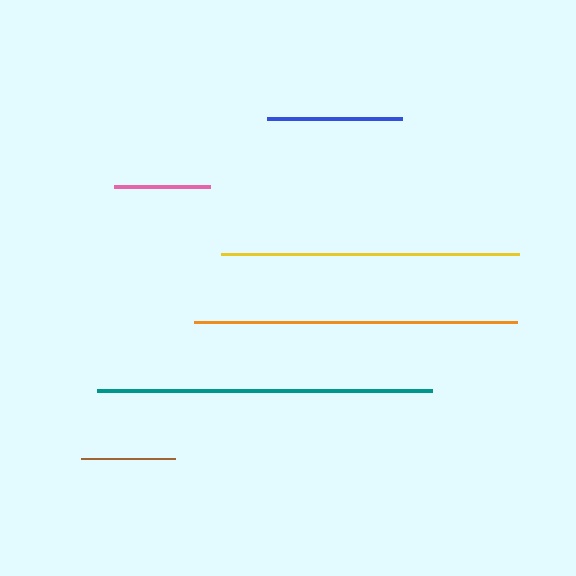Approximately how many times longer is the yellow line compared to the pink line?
The yellow line is approximately 3.1 times the length of the pink line.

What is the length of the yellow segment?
The yellow segment is approximately 298 pixels long.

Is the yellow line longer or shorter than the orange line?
The orange line is longer than the yellow line.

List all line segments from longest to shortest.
From longest to shortest: teal, orange, yellow, blue, pink, brown.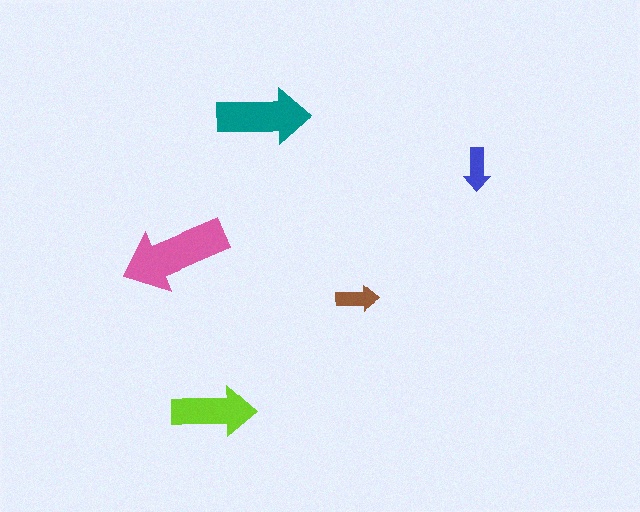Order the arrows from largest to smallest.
the pink one, the teal one, the lime one, the blue one, the brown one.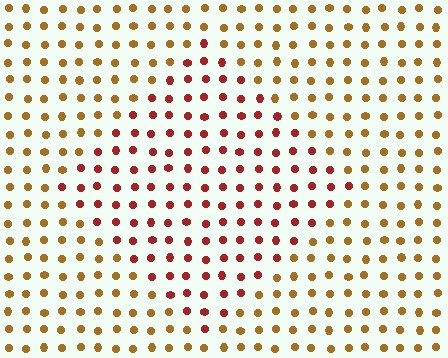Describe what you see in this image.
The image is filled with small brown elements in a uniform arrangement. A diamond-shaped region is visible where the elements are tinted to a slightly different hue, forming a subtle color boundary.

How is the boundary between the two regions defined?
The boundary is defined purely by a slight shift in hue (about 38 degrees). Spacing, size, and orientation are identical on both sides.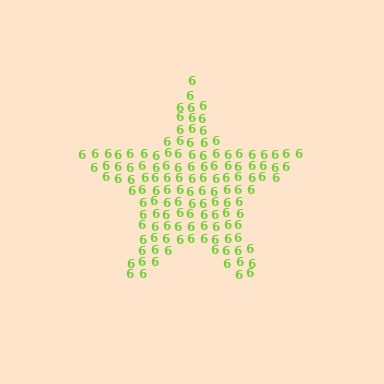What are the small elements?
The small elements are digit 6's.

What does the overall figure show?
The overall figure shows a star.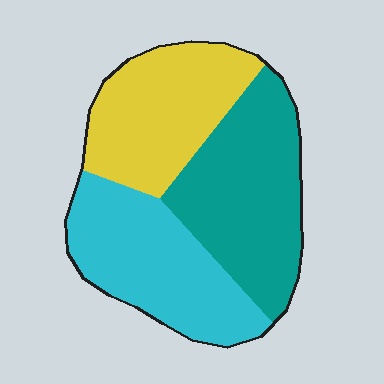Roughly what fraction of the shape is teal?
Teal takes up about three eighths (3/8) of the shape.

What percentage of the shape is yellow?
Yellow covers roughly 30% of the shape.